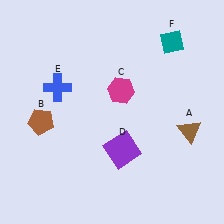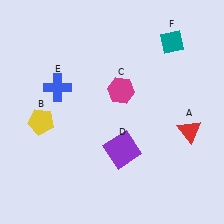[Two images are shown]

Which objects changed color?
A changed from brown to red. B changed from brown to yellow.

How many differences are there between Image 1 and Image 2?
There are 2 differences between the two images.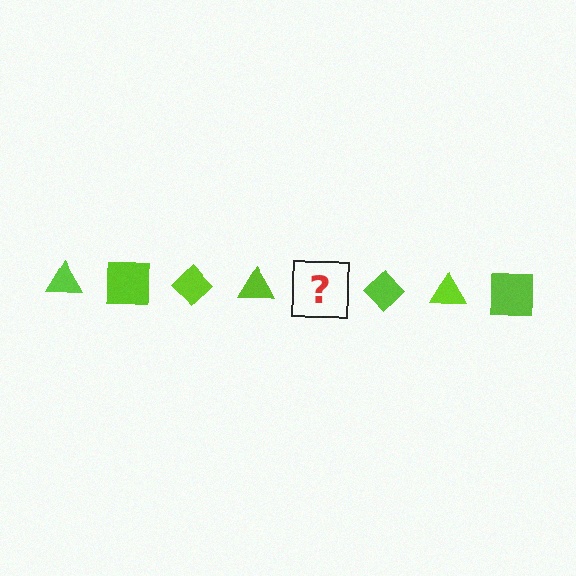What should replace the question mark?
The question mark should be replaced with a lime square.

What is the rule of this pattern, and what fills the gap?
The rule is that the pattern cycles through triangle, square, diamond shapes in lime. The gap should be filled with a lime square.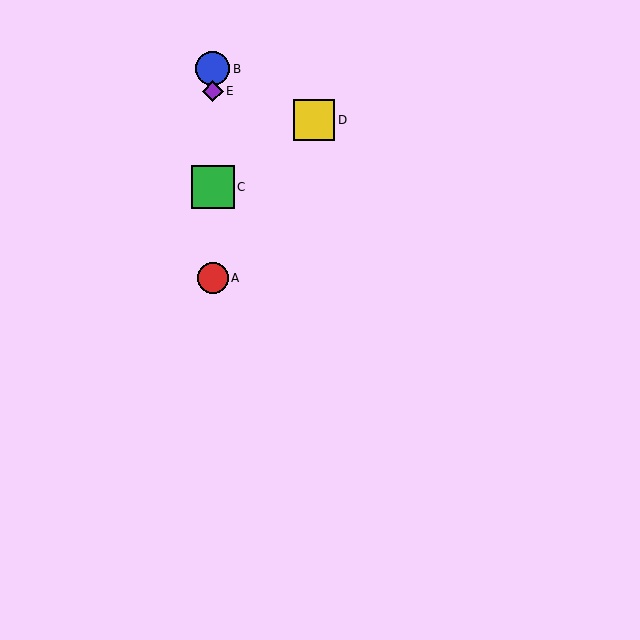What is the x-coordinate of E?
Object E is at x≈213.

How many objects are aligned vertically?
4 objects (A, B, C, E) are aligned vertically.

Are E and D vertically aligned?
No, E is at x≈213 and D is at x≈314.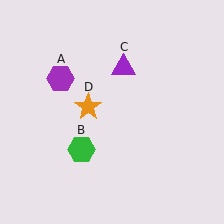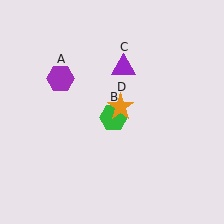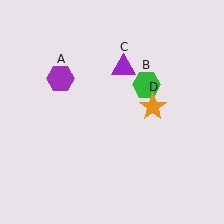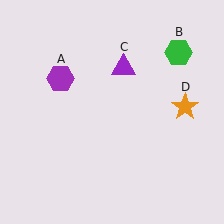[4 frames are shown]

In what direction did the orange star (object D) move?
The orange star (object D) moved right.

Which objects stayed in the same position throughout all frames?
Purple hexagon (object A) and purple triangle (object C) remained stationary.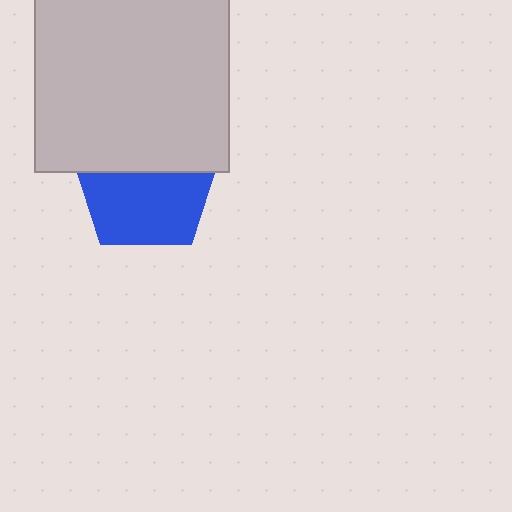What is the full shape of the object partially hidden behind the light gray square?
The partially hidden object is a blue pentagon.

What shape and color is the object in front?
The object in front is a light gray square.